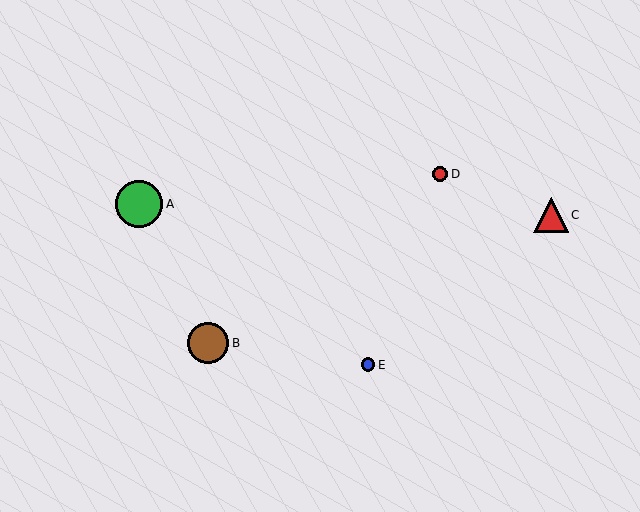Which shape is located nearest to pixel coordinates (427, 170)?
The red circle (labeled D) at (440, 174) is nearest to that location.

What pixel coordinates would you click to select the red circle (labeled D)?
Click at (440, 174) to select the red circle D.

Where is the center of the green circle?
The center of the green circle is at (139, 204).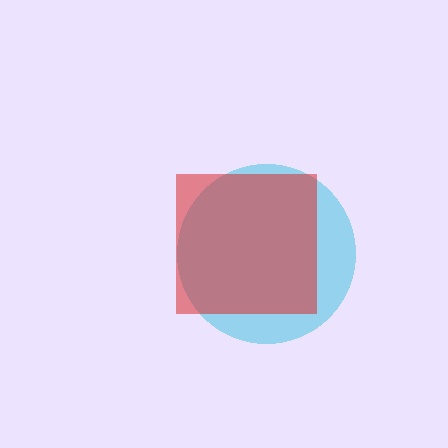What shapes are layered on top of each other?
The layered shapes are: a cyan circle, a red square.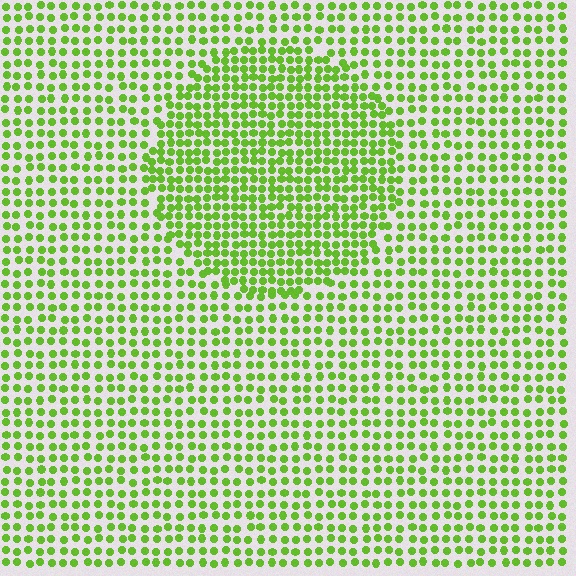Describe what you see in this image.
The image contains small lime elements arranged at two different densities. A circle-shaped region is visible where the elements are more densely packed than the surrounding area.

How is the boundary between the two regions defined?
The boundary is defined by a change in element density (approximately 1.6x ratio). All elements are the same color, size, and shape.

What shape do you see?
I see a circle.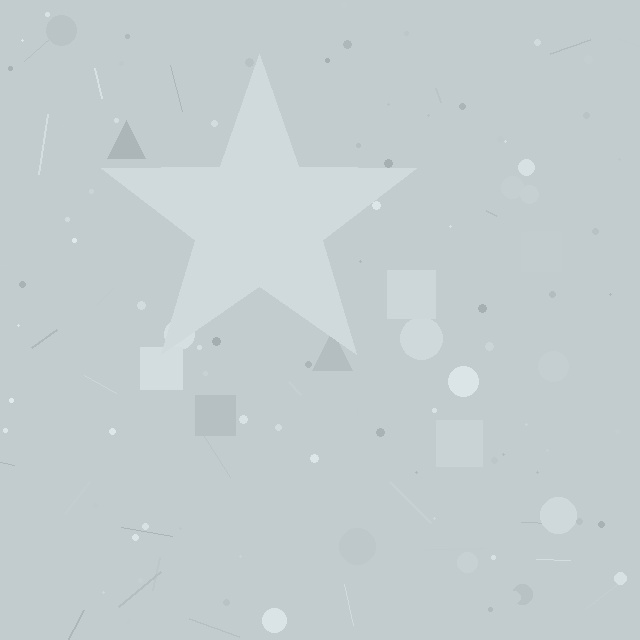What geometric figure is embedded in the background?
A star is embedded in the background.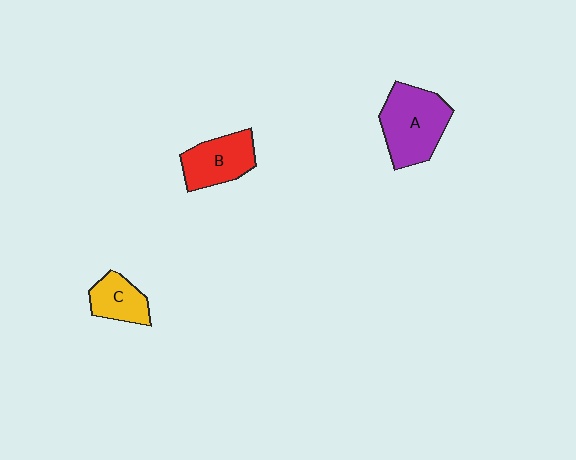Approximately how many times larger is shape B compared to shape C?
Approximately 1.4 times.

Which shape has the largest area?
Shape A (purple).